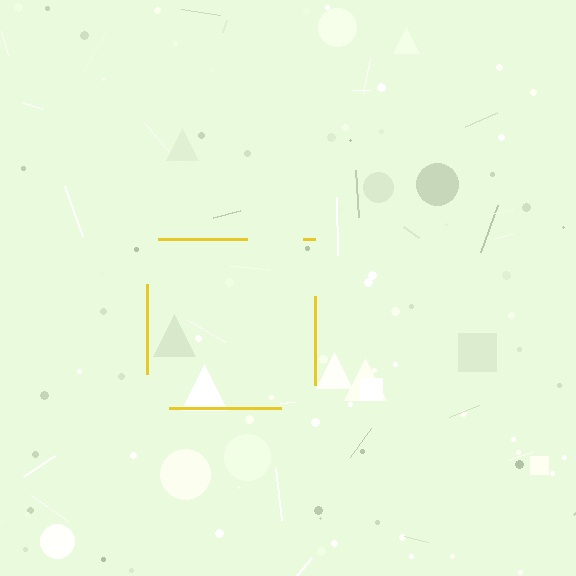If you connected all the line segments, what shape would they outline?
They would outline a square.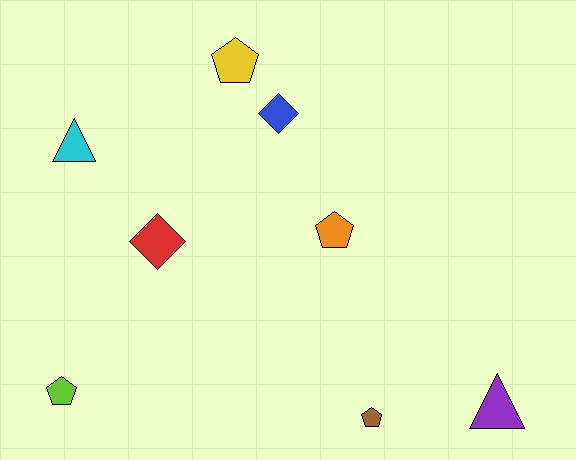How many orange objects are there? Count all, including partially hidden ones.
There is 1 orange object.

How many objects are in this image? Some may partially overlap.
There are 8 objects.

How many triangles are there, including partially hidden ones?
There are 2 triangles.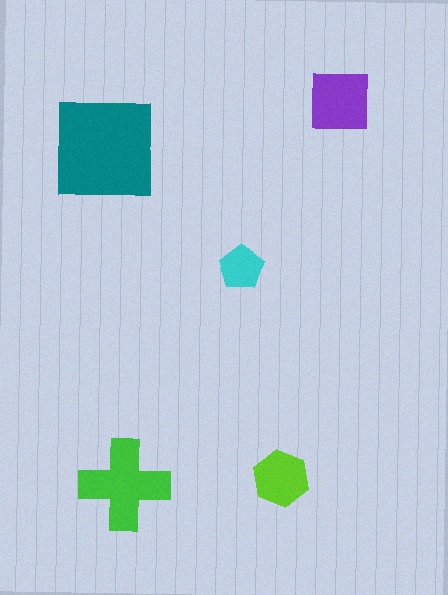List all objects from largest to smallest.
The teal square, the green cross, the purple square, the lime hexagon, the cyan pentagon.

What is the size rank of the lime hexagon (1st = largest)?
4th.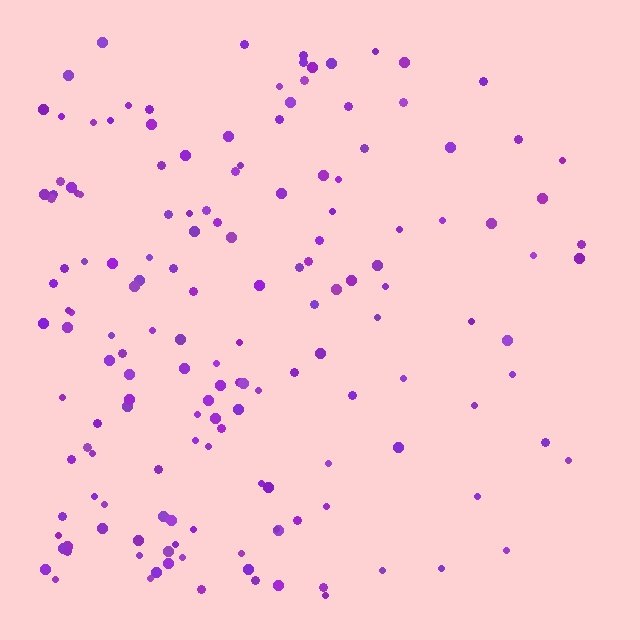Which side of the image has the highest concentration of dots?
The left.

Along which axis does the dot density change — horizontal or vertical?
Horizontal.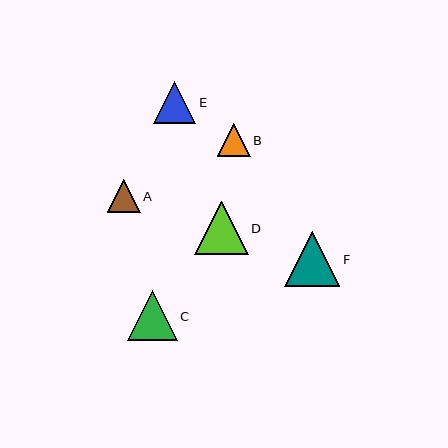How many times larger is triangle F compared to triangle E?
Triangle F is approximately 1.3 times the size of triangle E.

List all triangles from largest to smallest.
From largest to smallest: F, D, C, E, B, A.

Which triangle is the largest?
Triangle F is the largest with a size of approximately 55 pixels.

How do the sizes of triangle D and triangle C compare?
Triangle D and triangle C are approximately the same size.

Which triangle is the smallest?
Triangle A is the smallest with a size of approximately 33 pixels.